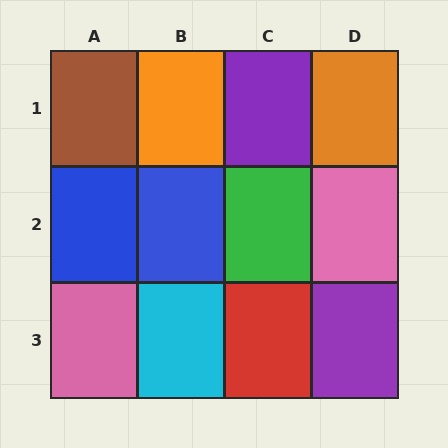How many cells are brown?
1 cell is brown.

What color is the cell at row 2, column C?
Green.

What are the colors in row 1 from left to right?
Brown, orange, purple, orange.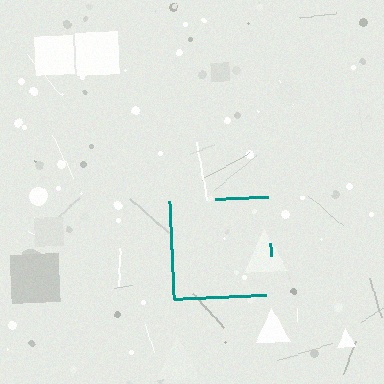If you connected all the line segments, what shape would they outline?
They would outline a square.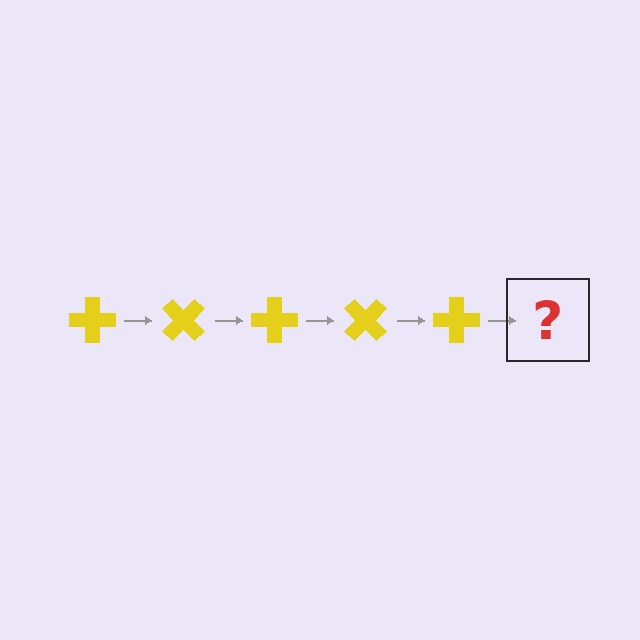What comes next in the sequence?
The next element should be a yellow cross rotated 225 degrees.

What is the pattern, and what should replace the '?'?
The pattern is that the cross rotates 45 degrees each step. The '?' should be a yellow cross rotated 225 degrees.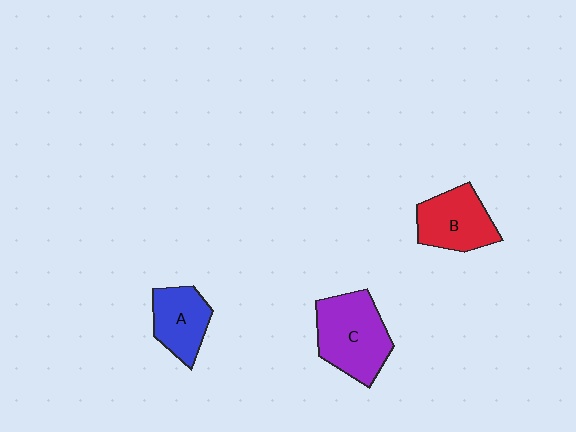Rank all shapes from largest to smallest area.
From largest to smallest: C (purple), B (red), A (blue).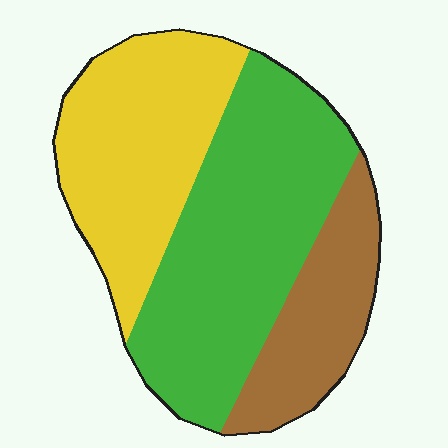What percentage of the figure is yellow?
Yellow takes up about one third (1/3) of the figure.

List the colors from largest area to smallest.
From largest to smallest: green, yellow, brown.